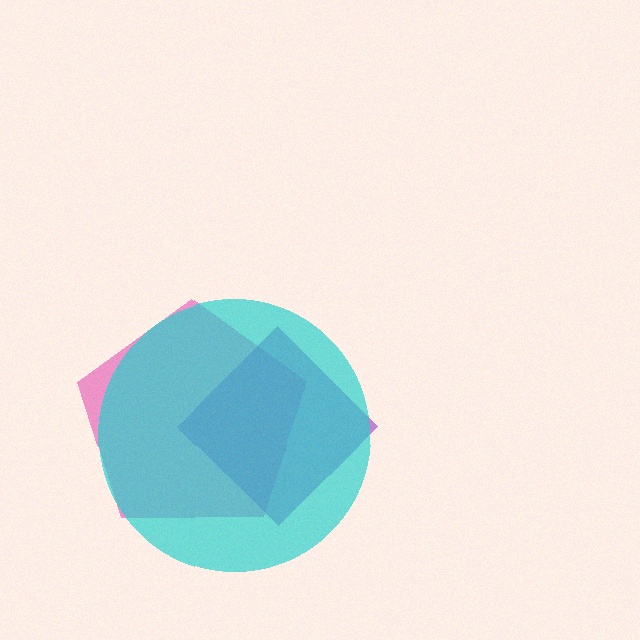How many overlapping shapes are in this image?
There are 3 overlapping shapes in the image.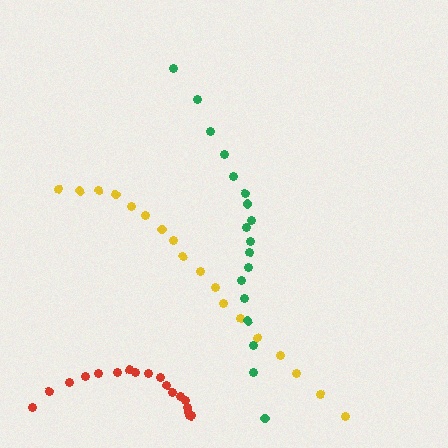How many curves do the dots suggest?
There are 3 distinct paths.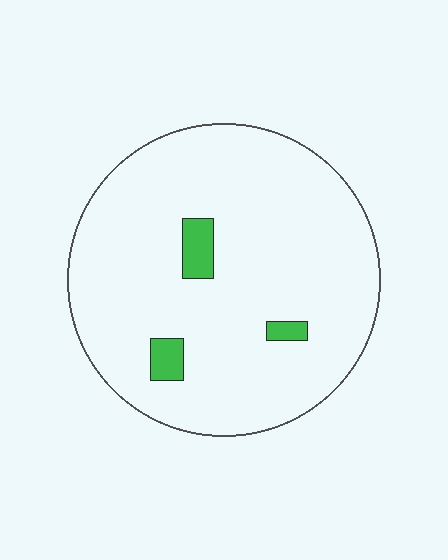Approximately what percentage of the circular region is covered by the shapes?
Approximately 5%.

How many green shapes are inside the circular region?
3.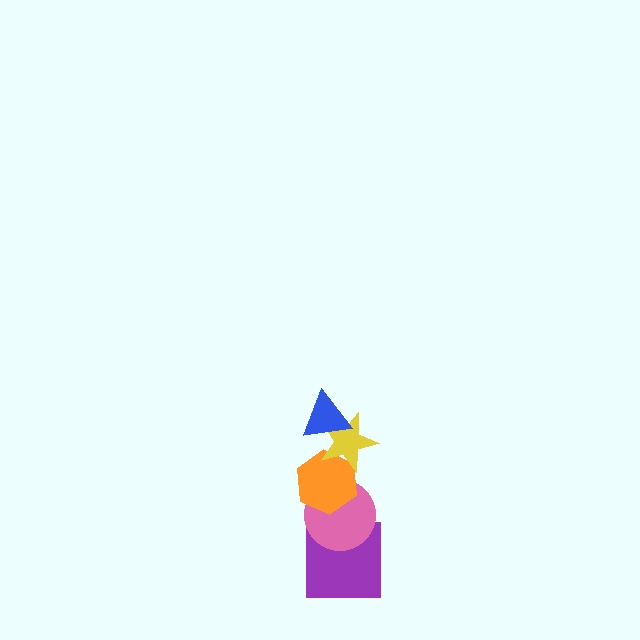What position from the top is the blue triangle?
The blue triangle is 1st from the top.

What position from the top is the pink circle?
The pink circle is 4th from the top.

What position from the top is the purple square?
The purple square is 5th from the top.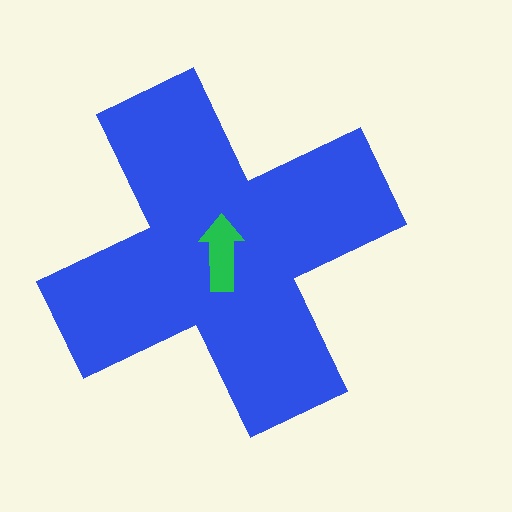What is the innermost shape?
The green arrow.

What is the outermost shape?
The blue cross.